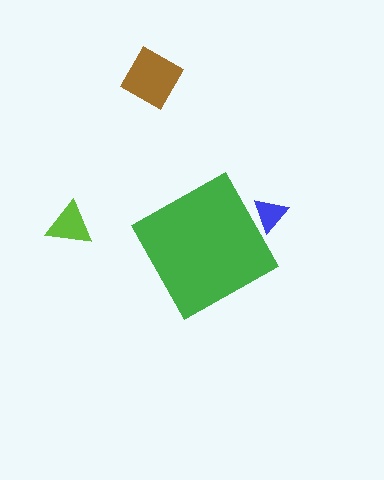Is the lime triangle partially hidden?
No, the lime triangle is fully visible.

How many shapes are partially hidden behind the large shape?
1 shape is partially hidden.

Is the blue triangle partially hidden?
Yes, the blue triangle is partially hidden behind the green diamond.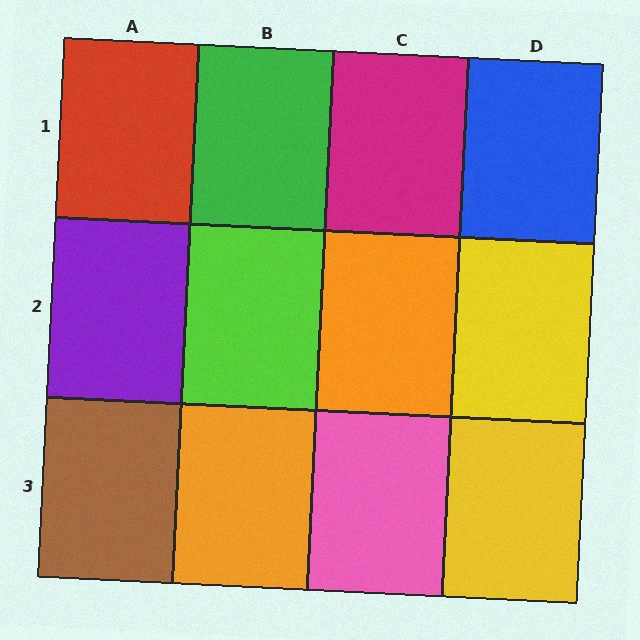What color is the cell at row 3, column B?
Orange.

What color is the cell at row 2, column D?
Yellow.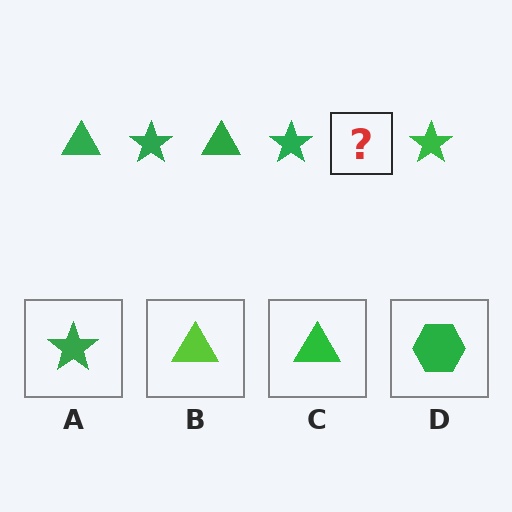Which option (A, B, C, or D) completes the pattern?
C.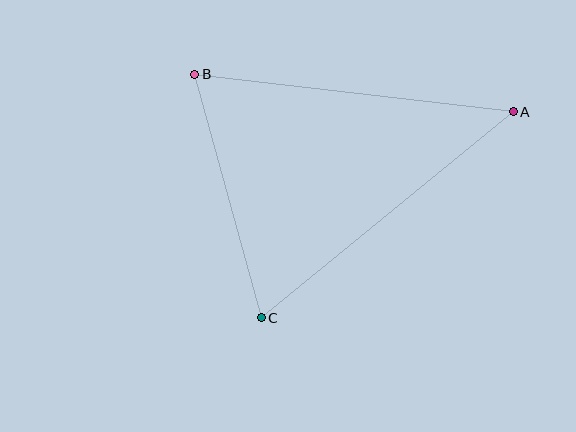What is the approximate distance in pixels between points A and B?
The distance between A and B is approximately 321 pixels.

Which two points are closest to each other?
Points B and C are closest to each other.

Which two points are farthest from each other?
Points A and C are farthest from each other.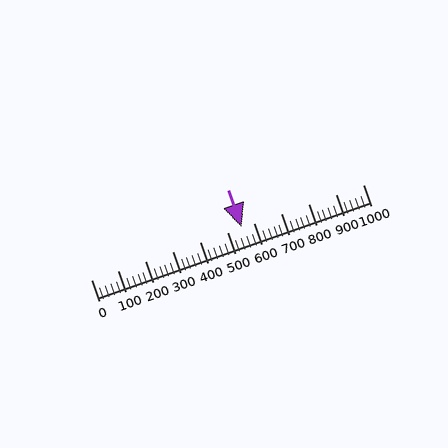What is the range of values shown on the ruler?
The ruler shows values from 0 to 1000.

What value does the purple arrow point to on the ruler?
The purple arrow points to approximately 553.